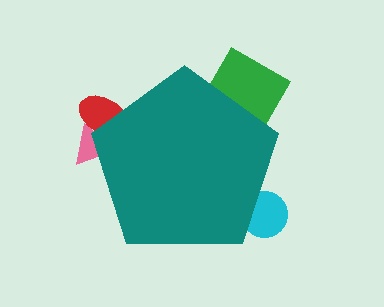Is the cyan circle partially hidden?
Yes, the cyan circle is partially hidden behind the teal pentagon.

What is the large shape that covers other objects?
A teal pentagon.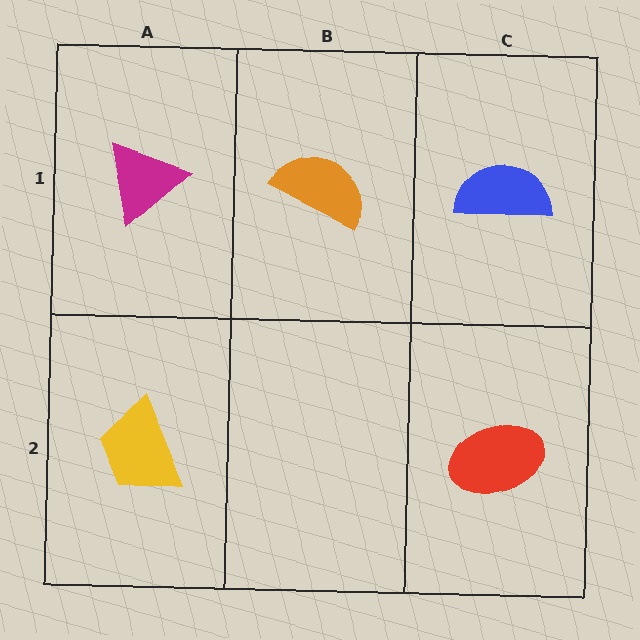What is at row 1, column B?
An orange semicircle.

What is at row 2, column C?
A red ellipse.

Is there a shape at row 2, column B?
No, that cell is empty.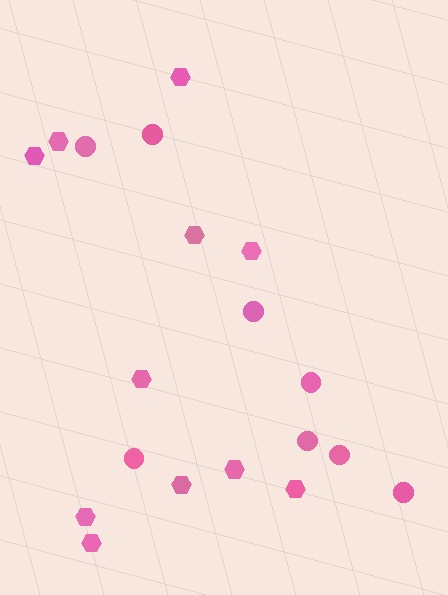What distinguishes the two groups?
There are 2 groups: one group of hexagons (11) and one group of circles (8).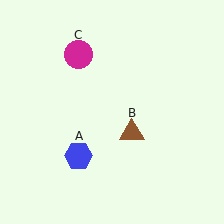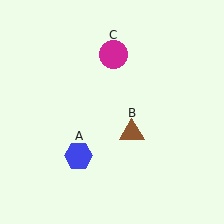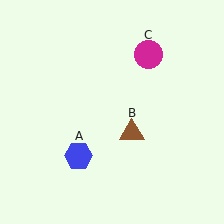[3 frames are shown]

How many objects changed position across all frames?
1 object changed position: magenta circle (object C).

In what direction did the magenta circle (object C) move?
The magenta circle (object C) moved right.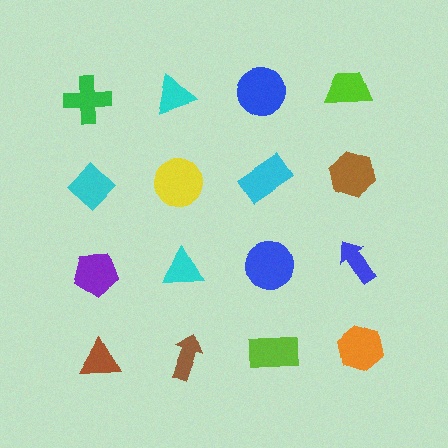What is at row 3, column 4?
A blue arrow.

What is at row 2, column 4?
A brown hexagon.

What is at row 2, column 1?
A cyan diamond.